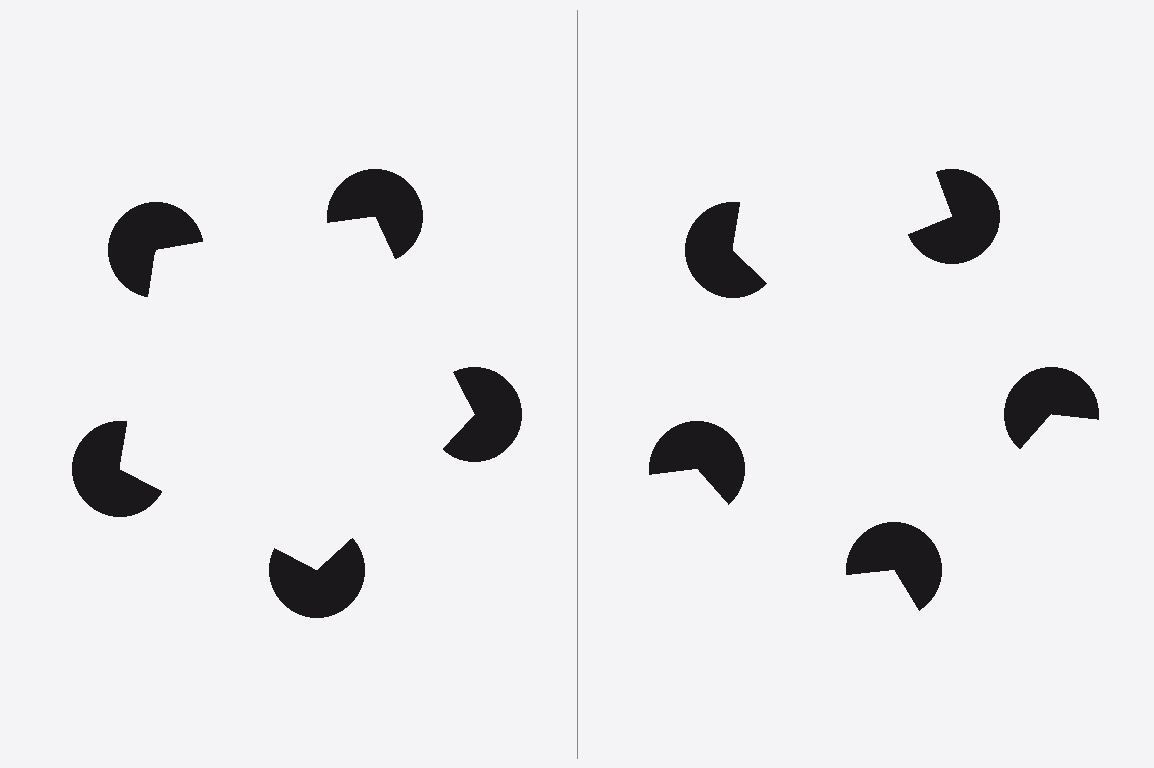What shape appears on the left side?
An illusory pentagon.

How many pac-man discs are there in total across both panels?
10 — 5 on each side.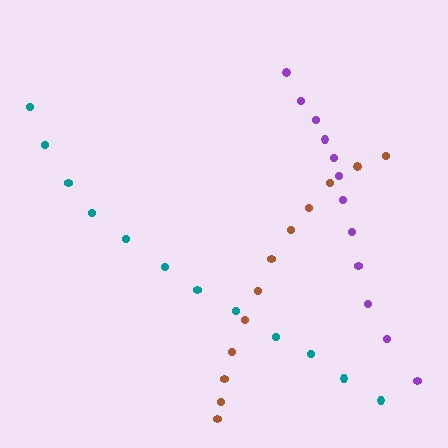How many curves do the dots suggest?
There are 3 distinct paths.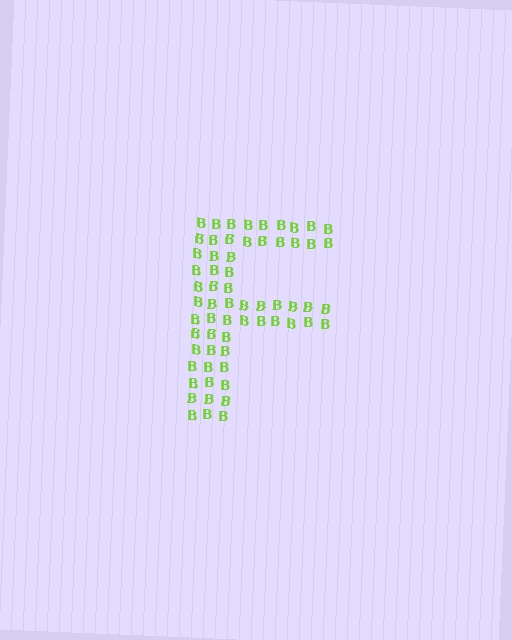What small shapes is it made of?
It is made of small letter B's.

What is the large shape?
The large shape is the letter F.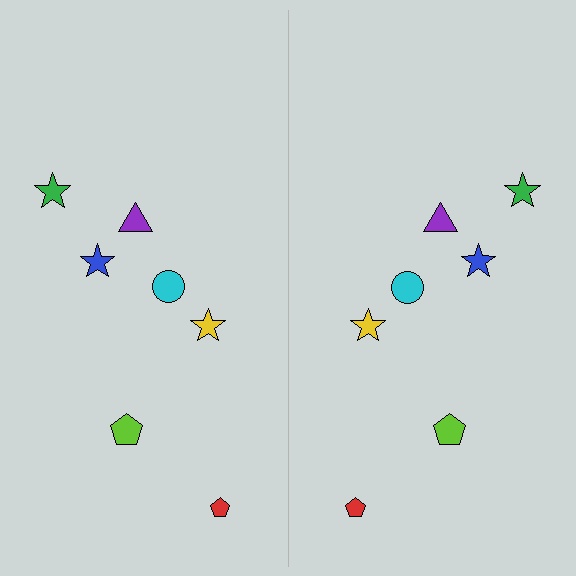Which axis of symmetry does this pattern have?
The pattern has a vertical axis of symmetry running through the center of the image.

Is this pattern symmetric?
Yes, this pattern has bilateral (reflection) symmetry.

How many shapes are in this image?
There are 14 shapes in this image.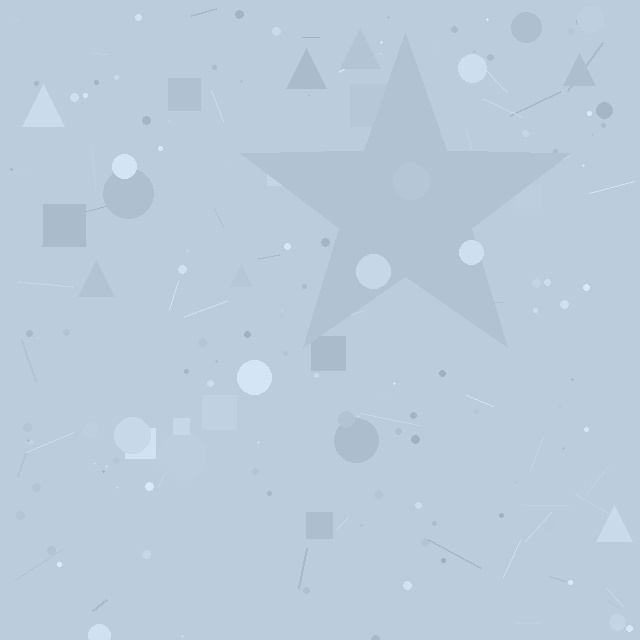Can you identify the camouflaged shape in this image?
The camouflaged shape is a star.